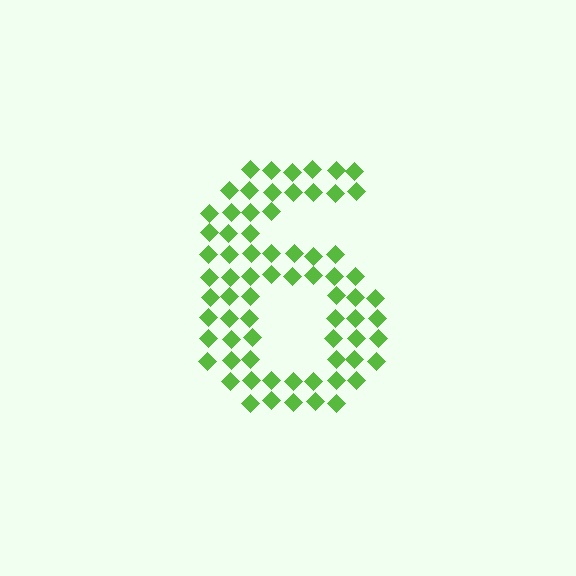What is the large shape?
The large shape is the digit 6.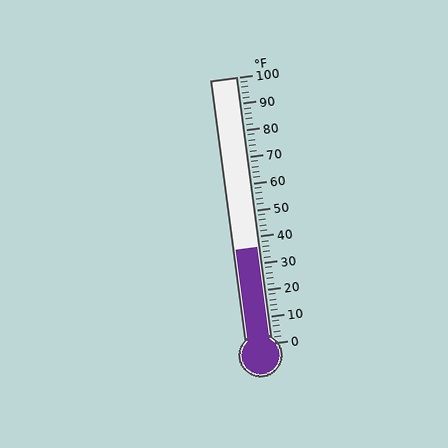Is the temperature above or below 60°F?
The temperature is below 60°F.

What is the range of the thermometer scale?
The thermometer scale ranges from 0°F to 100°F.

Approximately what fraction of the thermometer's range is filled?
The thermometer is filled to approximately 35% of its range.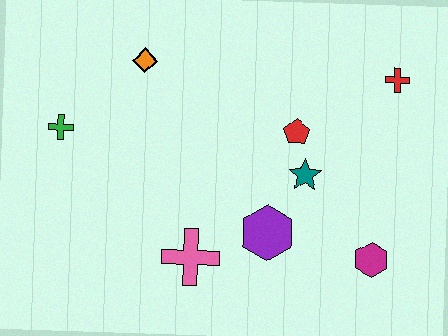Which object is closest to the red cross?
The red pentagon is closest to the red cross.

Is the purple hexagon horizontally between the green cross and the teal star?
Yes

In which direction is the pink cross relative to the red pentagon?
The pink cross is below the red pentagon.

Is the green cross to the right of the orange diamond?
No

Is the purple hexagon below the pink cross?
No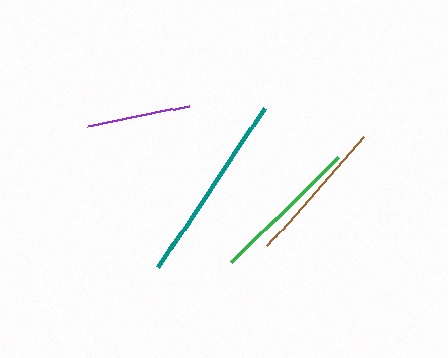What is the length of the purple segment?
The purple segment is approximately 103 pixels long.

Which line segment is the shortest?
The purple line is the shortest at approximately 103 pixels.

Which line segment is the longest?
The teal line is the longest at approximately 192 pixels.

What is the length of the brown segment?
The brown segment is approximately 145 pixels long.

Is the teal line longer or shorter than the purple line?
The teal line is longer than the purple line.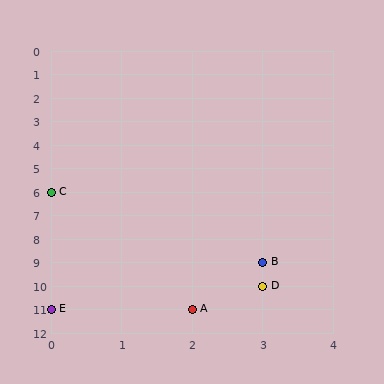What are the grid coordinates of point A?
Point A is at grid coordinates (2, 11).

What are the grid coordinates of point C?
Point C is at grid coordinates (0, 6).